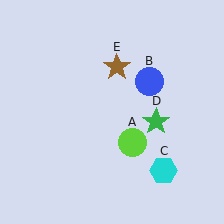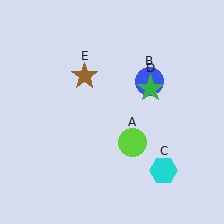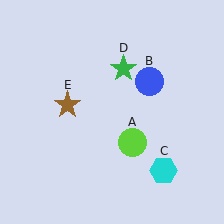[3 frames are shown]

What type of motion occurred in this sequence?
The green star (object D), brown star (object E) rotated counterclockwise around the center of the scene.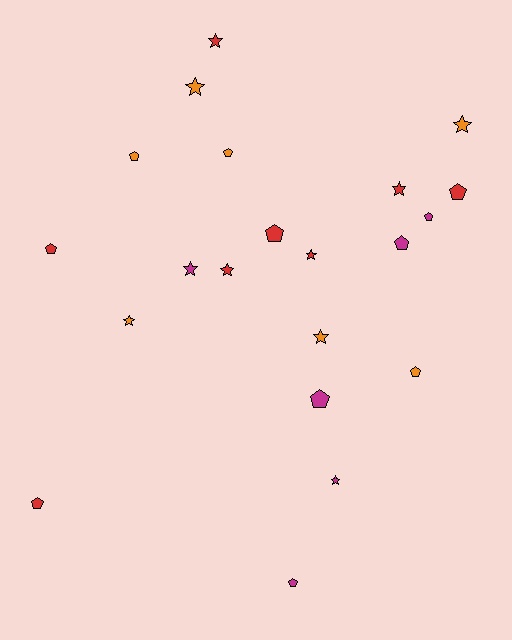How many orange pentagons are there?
There are 3 orange pentagons.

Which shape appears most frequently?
Pentagon, with 11 objects.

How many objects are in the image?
There are 21 objects.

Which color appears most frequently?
Red, with 8 objects.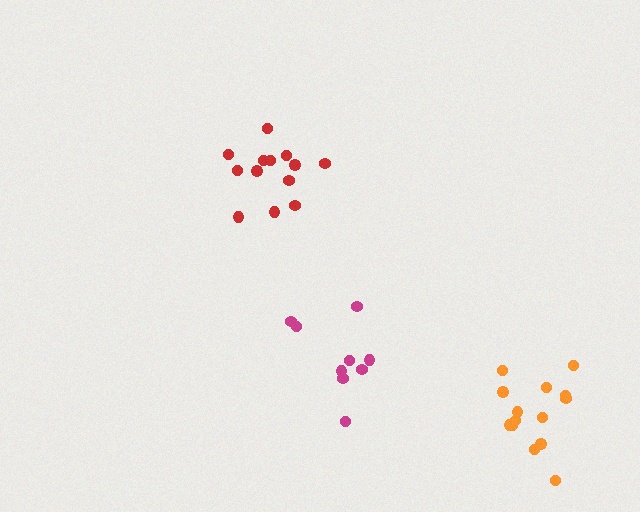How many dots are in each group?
Group 1: 13 dots, Group 2: 9 dots, Group 3: 14 dots (36 total).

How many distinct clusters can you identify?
There are 3 distinct clusters.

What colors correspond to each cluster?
The clusters are colored: red, magenta, orange.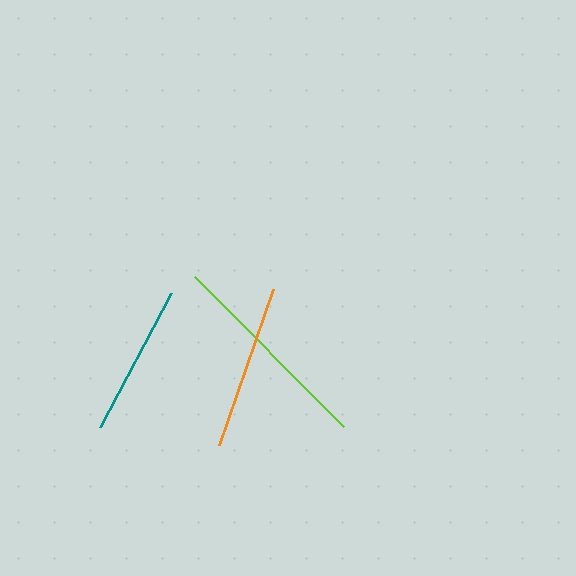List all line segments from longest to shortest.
From longest to shortest: lime, orange, teal.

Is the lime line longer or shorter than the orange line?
The lime line is longer than the orange line.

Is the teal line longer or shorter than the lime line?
The lime line is longer than the teal line.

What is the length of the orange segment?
The orange segment is approximately 165 pixels long.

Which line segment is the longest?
The lime line is the longest at approximately 211 pixels.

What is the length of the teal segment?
The teal segment is approximately 152 pixels long.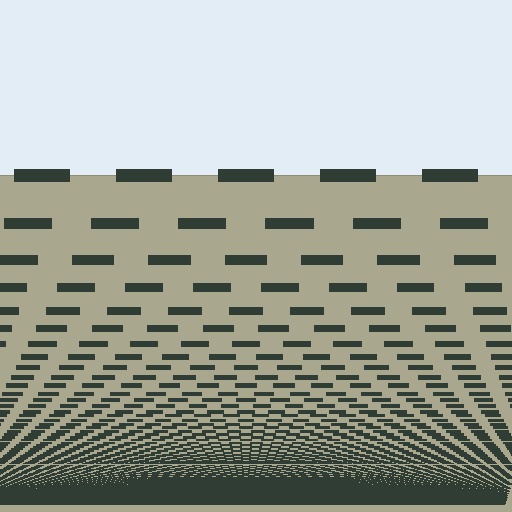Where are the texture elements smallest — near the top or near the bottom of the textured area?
Near the bottom.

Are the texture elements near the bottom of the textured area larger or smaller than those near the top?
Smaller. The gradient is inverted — elements near the bottom are smaller and denser.